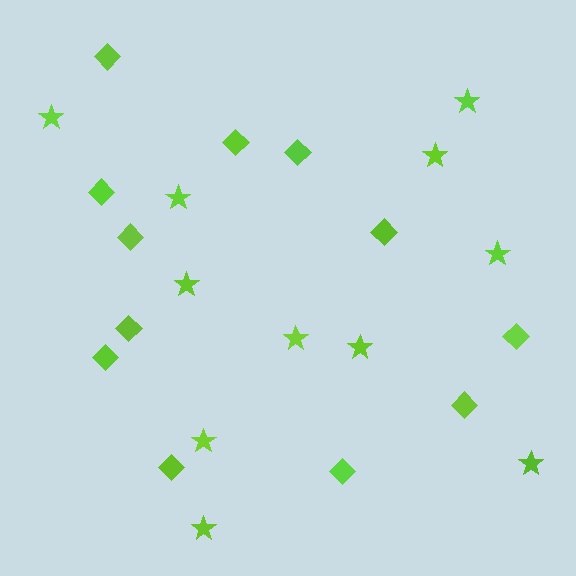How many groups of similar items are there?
There are 2 groups: one group of diamonds (12) and one group of stars (11).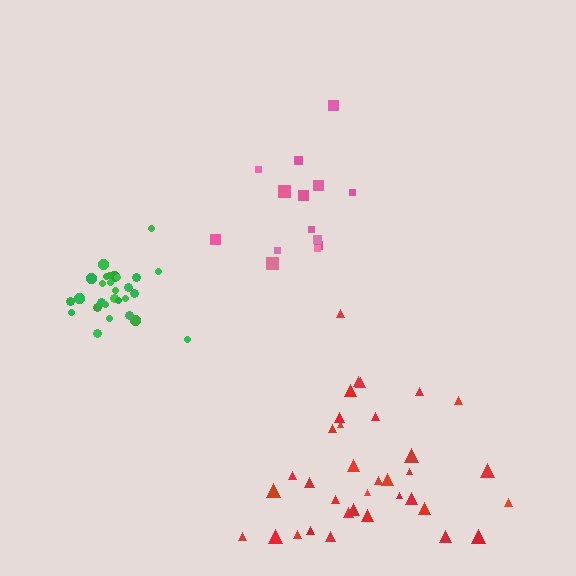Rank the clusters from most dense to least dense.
green, red, pink.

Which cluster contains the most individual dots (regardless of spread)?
Red (35).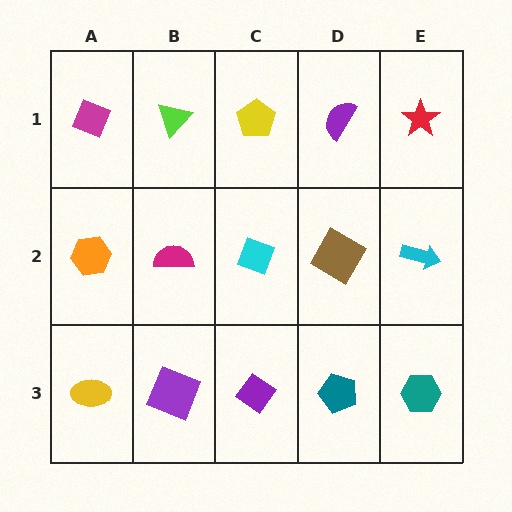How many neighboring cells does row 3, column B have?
3.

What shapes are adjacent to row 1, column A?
An orange hexagon (row 2, column A), a lime triangle (row 1, column B).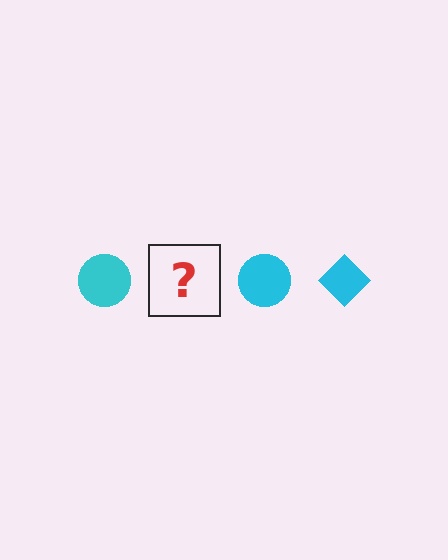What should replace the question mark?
The question mark should be replaced with a cyan diamond.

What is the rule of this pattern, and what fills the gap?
The rule is that the pattern cycles through circle, diamond shapes in cyan. The gap should be filled with a cyan diamond.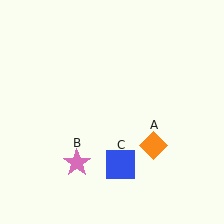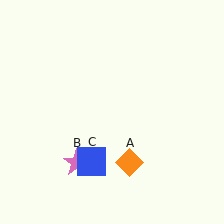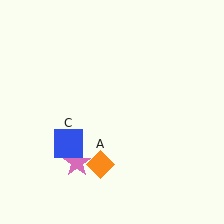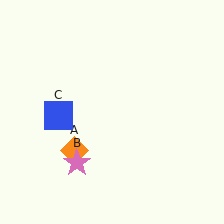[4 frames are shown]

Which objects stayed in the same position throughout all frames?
Pink star (object B) remained stationary.